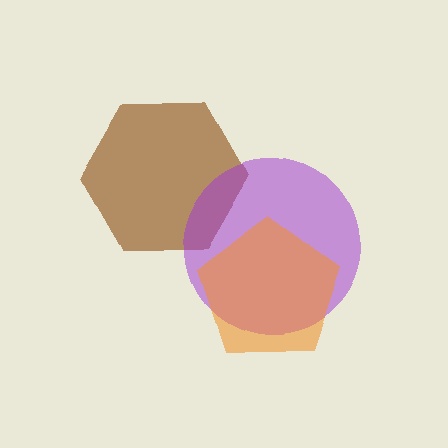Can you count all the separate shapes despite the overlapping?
Yes, there are 3 separate shapes.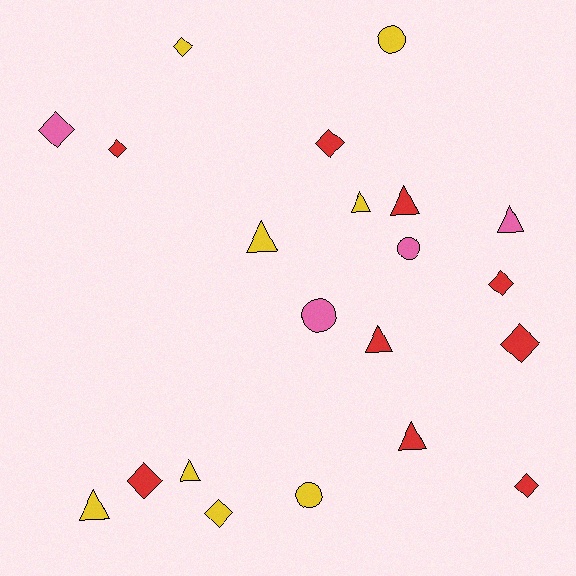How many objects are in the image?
There are 21 objects.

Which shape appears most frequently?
Diamond, with 9 objects.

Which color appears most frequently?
Red, with 9 objects.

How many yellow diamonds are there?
There are 2 yellow diamonds.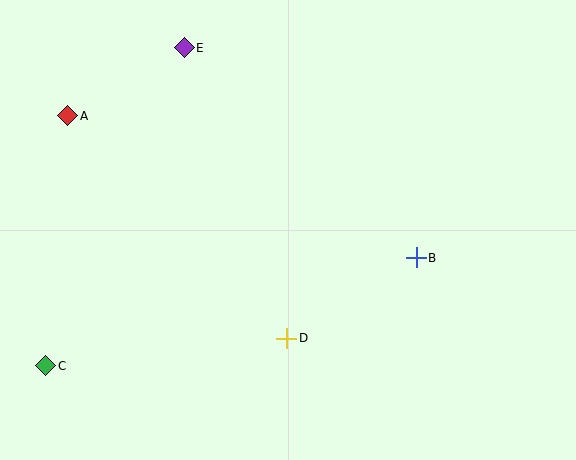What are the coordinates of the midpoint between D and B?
The midpoint between D and B is at (351, 298).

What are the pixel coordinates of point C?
Point C is at (46, 366).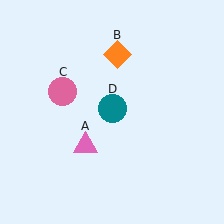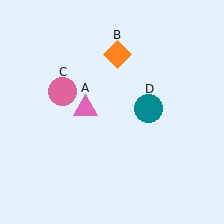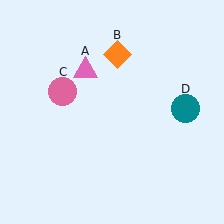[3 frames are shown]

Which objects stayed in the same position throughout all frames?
Orange diamond (object B) and pink circle (object C) remained stationary.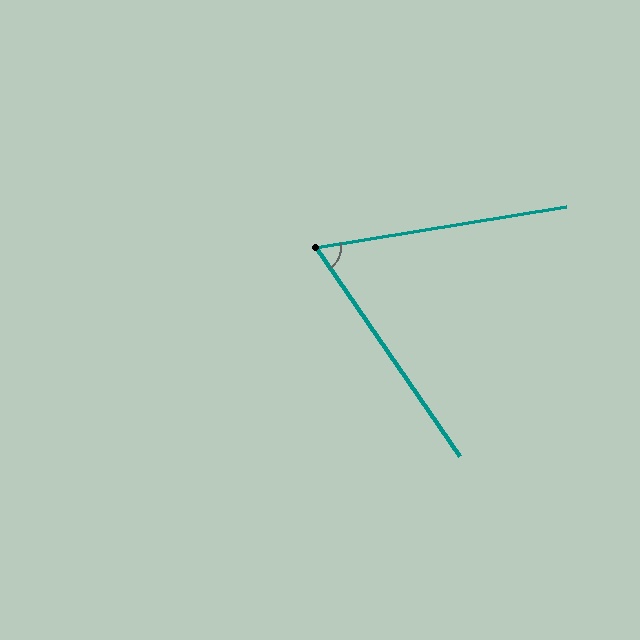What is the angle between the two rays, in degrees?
Approximately 65 degrees.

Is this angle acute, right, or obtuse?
It is acute.